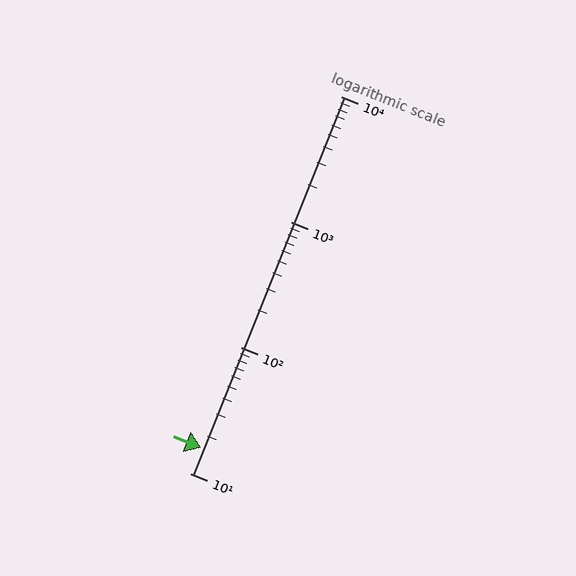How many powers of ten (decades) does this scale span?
The scale spans 3 decades, from 10 to 10000.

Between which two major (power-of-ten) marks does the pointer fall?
The pointer is between 10 and 100.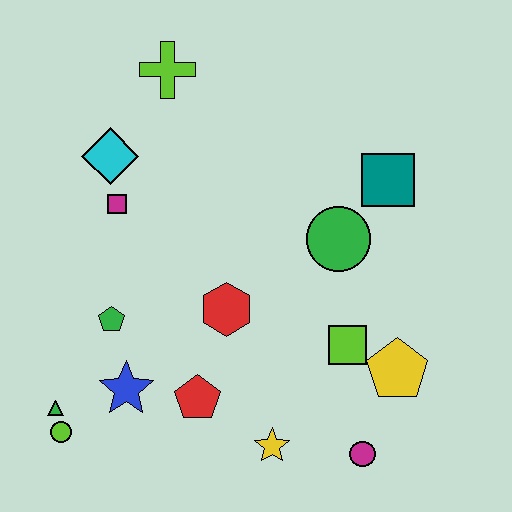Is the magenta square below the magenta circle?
No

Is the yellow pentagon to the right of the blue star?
Yes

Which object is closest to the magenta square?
The cyan diamond is closest to the magenta square.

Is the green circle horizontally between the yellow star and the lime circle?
No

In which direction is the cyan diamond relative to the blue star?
The cyan diamond is above the blue star.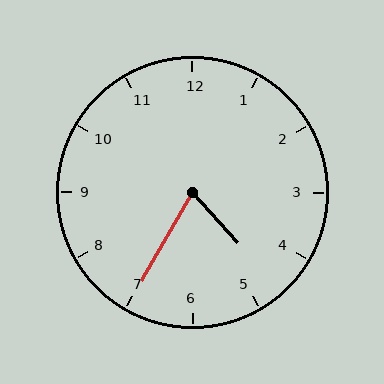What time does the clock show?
4:35.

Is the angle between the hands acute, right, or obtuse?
It is acute.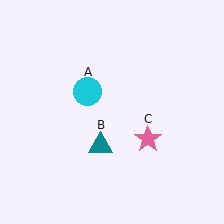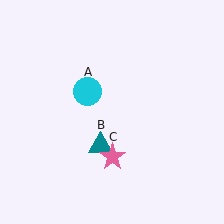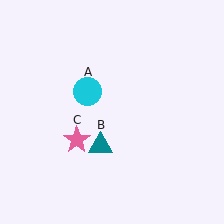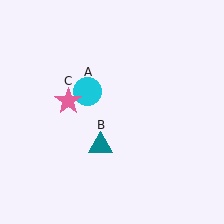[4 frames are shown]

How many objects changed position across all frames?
1 object changed position: pink star (object C).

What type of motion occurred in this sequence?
The pink star (object C) rotated clockwise around the center of the scene.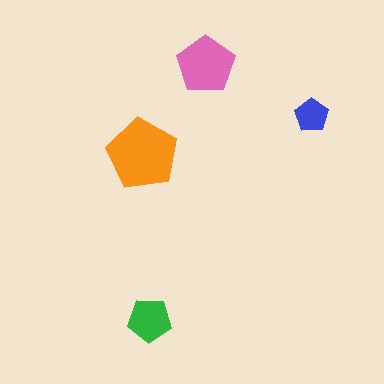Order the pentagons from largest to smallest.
the orange one, the pink one, the green one, the blue one.